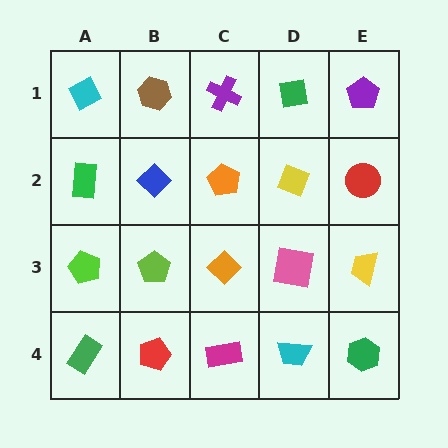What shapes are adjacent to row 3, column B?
A blue diamond (row 2, column B), a red pentagon (row 4, column B), a lime pentagon (row 3, column A), an orange diamond (row 3, column C).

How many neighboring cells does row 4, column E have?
2.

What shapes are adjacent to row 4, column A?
A lime pentagon (row 3, column A), a red pentagon (row 4, column B).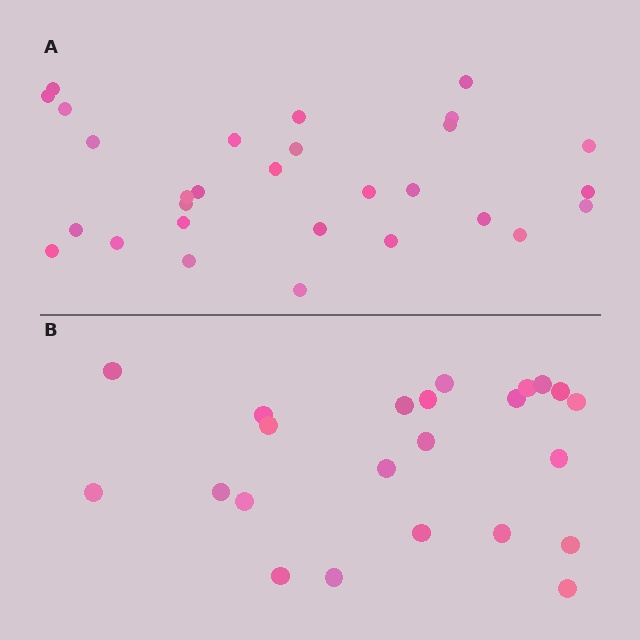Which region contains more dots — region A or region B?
Region A (the top region) has more dots.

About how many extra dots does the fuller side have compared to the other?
Region A has about 6 more dots than region B.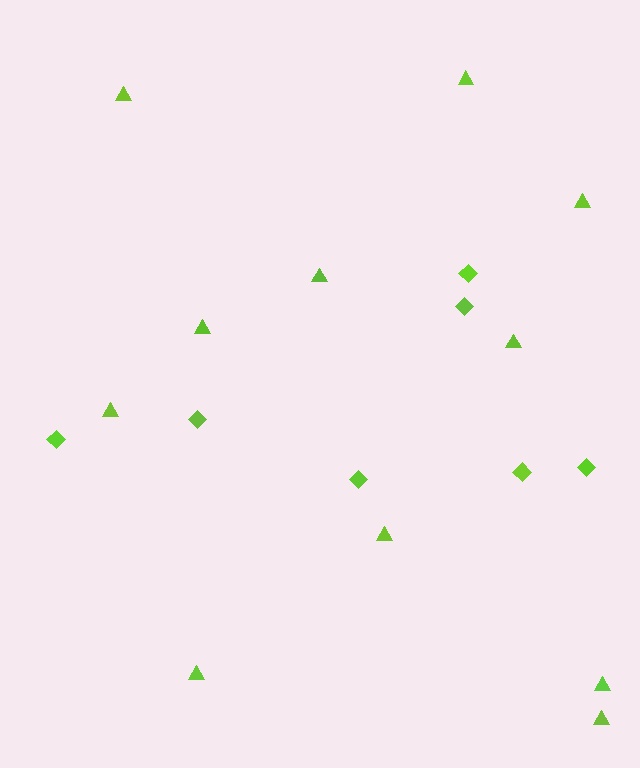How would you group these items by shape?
There are 2 groups: one group of diamonds (7) and one group of triangles (11).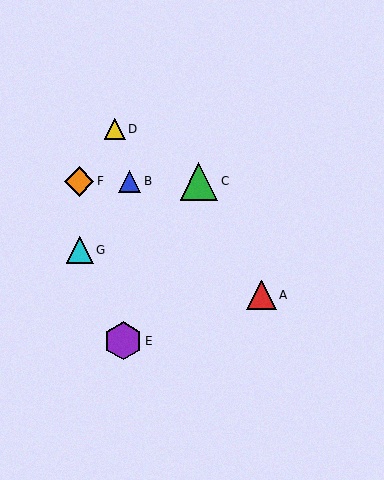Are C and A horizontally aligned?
No, C is at y≈181 and A is at y≈295.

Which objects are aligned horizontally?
Objects B, C, F are aligned horizontally.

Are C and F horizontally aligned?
Yes, both are at y≈181.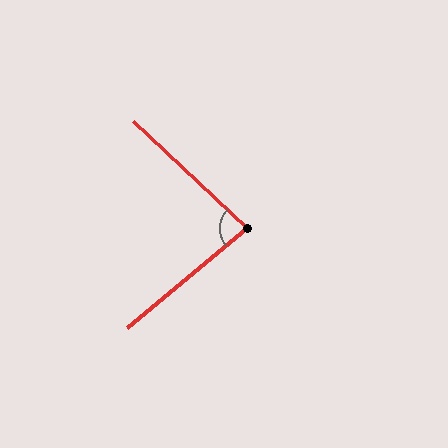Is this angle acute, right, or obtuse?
It is acute.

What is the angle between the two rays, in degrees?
Approximately 83 degrees.